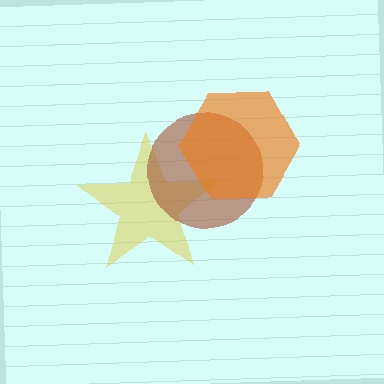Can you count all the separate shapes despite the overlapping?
Yes, there are 3 separate shapes.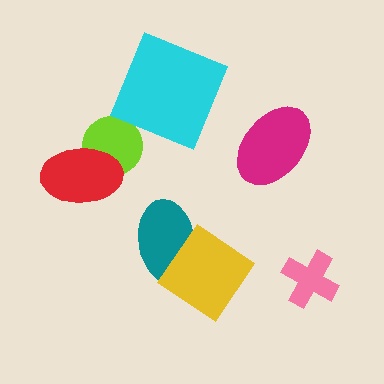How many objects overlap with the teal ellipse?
1 object overlaps with the teal ellipse.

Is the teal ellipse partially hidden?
Yes, it is partially covered by another shape.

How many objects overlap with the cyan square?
0 objects overlap with the cyan square.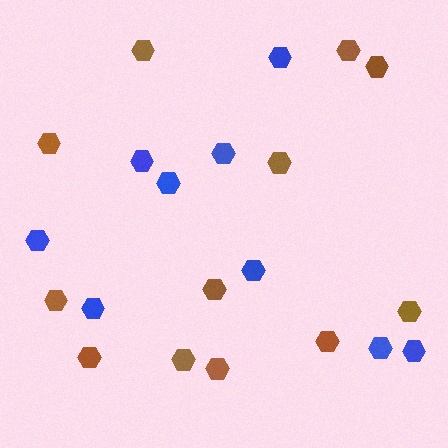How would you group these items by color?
There are 2 groups: one group of blue hexagons (9) and one group of brown hexagons (12).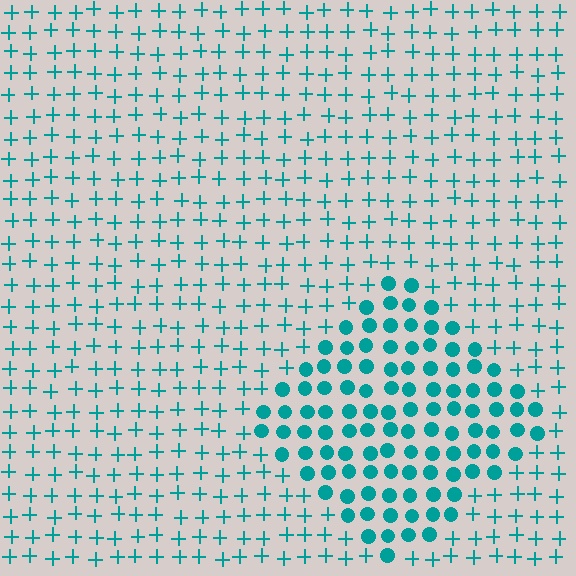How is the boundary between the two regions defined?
The boundary is defined by a change in element shape: circles inside vs. plus signs outside. All elements share the same color and spacing.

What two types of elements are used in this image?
The image uses circles inside the diamond region and plus signs outside it.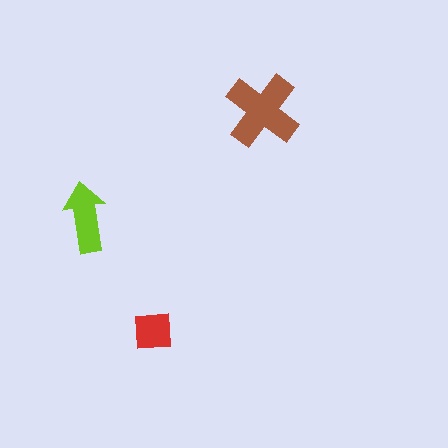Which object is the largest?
The brown cross.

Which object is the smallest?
The red square.